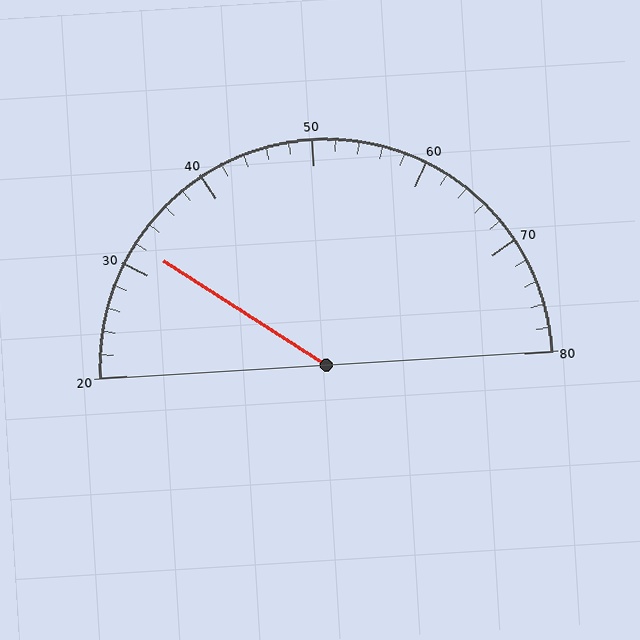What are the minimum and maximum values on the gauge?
The gauge ranges from 20 to 80.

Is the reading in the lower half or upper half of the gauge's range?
The reading is in the lower half of the range (20 to 80).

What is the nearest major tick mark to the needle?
The nearest major tick mark is 30.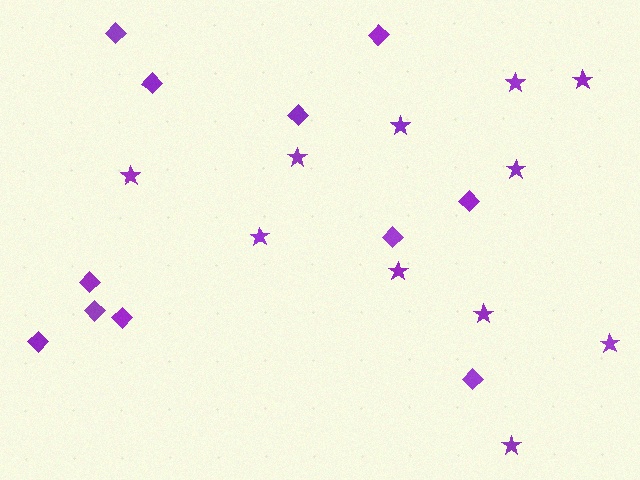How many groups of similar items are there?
There are 2 groups: one group of diamonds (11) and one group of stars (11).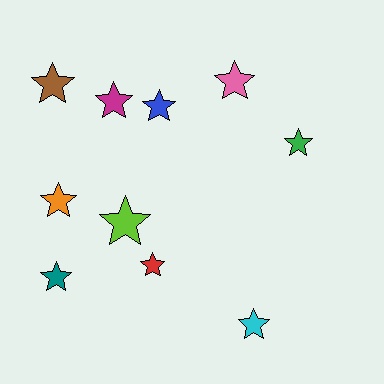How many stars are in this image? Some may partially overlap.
There are 10 stars.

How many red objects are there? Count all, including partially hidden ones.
There is 1 red object.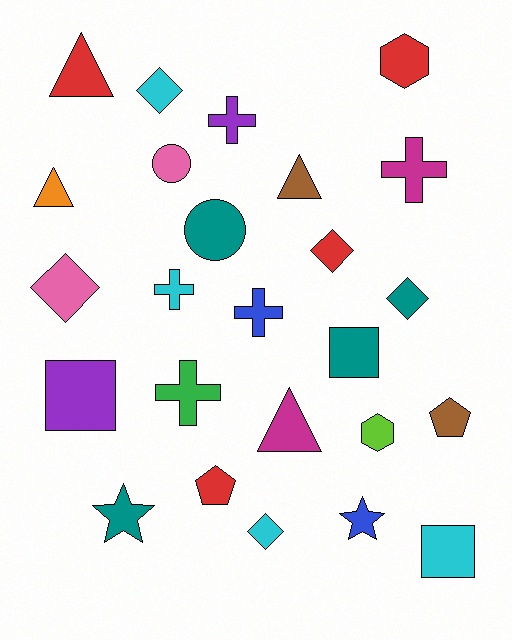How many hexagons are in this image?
There are 2 hexagons.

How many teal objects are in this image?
There are 4 teal objects.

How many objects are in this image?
There are 25 objects.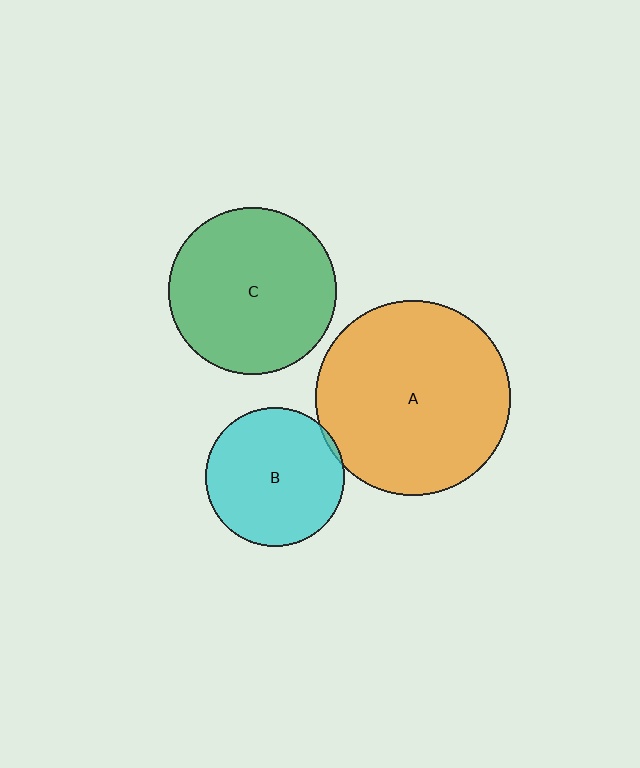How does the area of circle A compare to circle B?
Approximately 2.0 times.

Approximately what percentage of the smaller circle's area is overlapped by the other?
Approximately 5%.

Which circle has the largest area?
Circle A (orange).